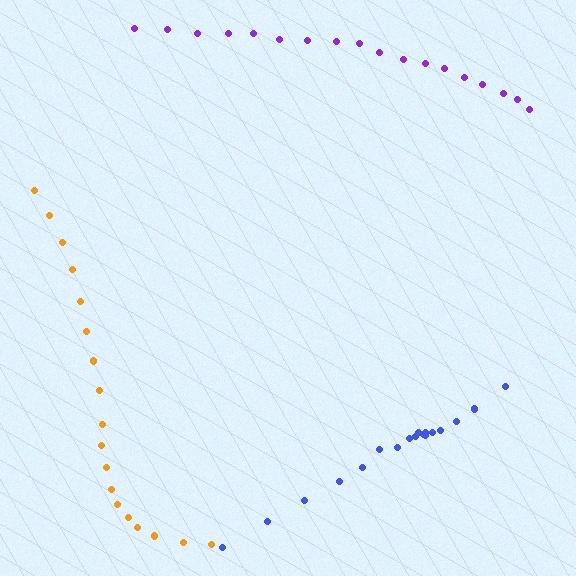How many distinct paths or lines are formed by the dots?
There are 3 distinct paths.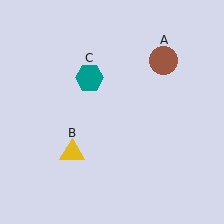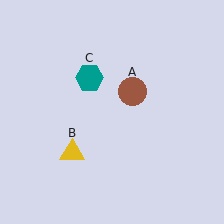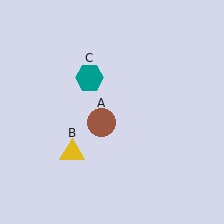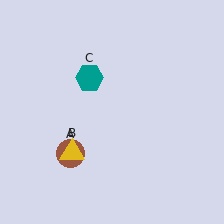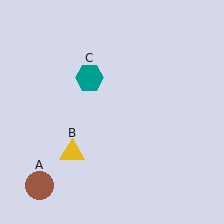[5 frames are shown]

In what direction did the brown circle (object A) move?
The brown circle (object A) moved down and to the left.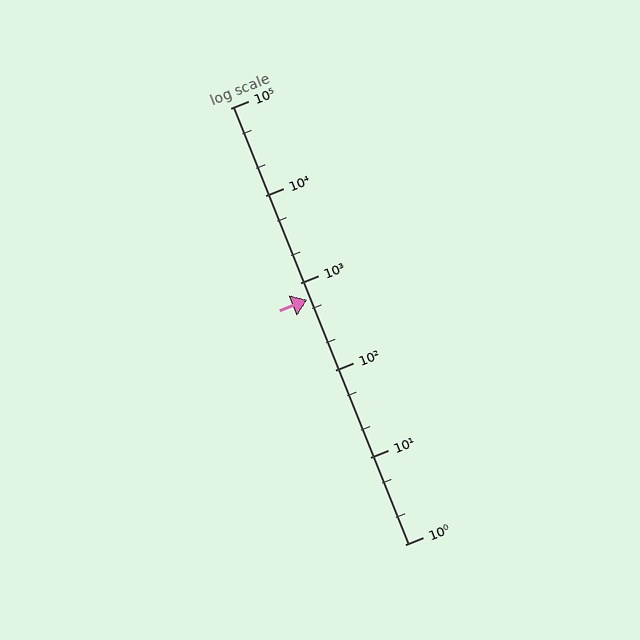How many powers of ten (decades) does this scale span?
The scale spans 5 decades, from 1 to 100000.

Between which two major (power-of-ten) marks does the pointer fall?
The pointer is between 100 and 1000.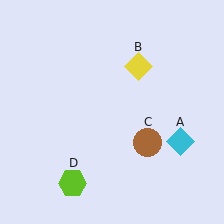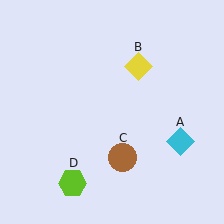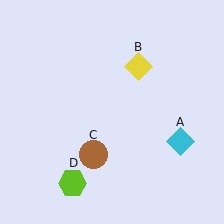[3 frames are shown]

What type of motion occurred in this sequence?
The brown circle (object C) rotated clockwise around the center of the scene.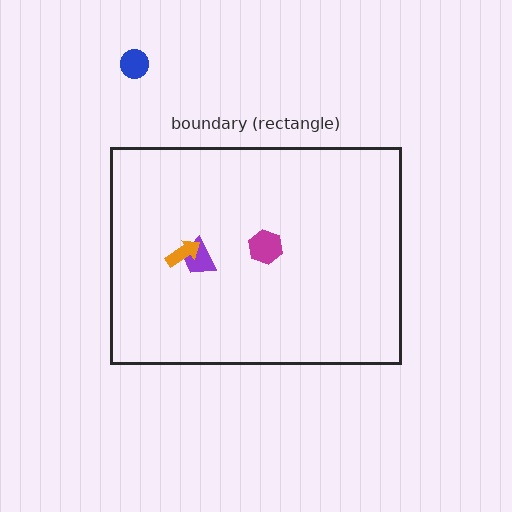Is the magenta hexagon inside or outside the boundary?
Inside.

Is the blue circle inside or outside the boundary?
Outside.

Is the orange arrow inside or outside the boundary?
Inside.